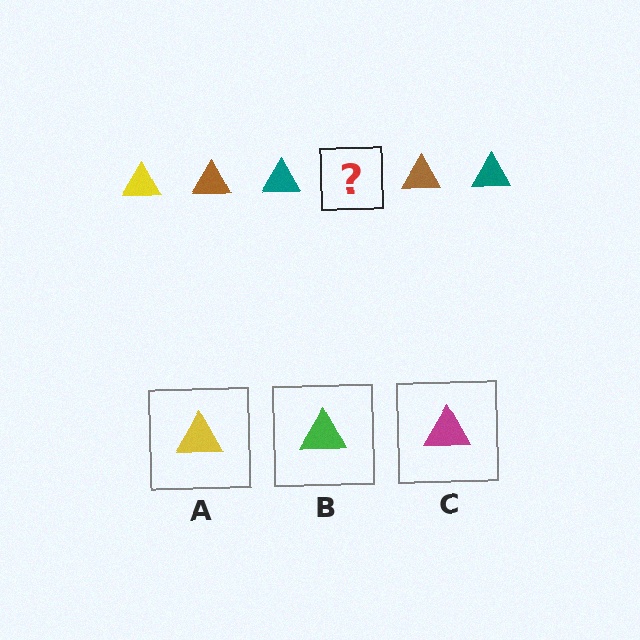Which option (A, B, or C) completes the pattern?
A.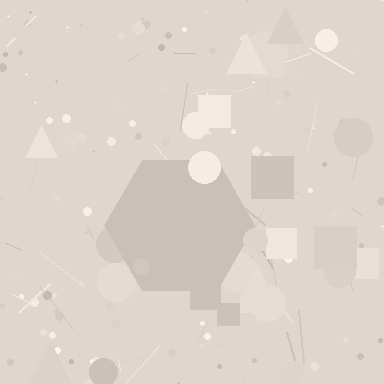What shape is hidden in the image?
A hexagon is hidden in the image.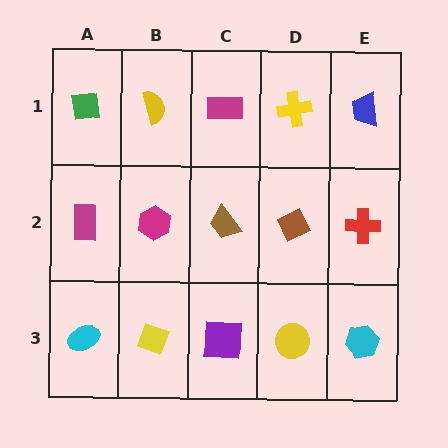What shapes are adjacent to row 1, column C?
A brown trapezoid (row 2, column C), a yellow semicircle (row 1, column B), a yellow cross (row 1, column D).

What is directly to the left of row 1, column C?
A yellow semicircle.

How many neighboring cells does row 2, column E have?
3.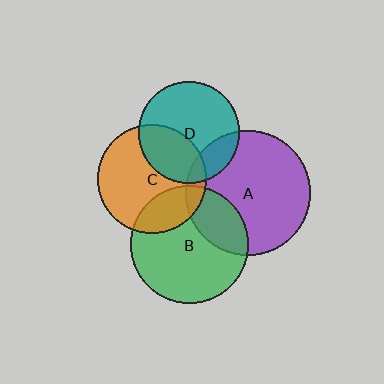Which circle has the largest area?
Circle A (purple).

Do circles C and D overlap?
Yes.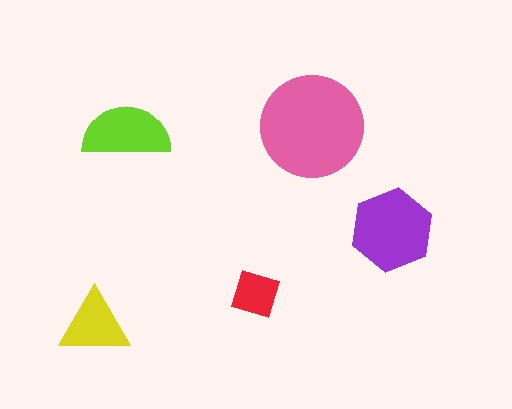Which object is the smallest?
The red diamond.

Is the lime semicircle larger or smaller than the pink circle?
Smaller.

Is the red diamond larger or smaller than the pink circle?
Smaller.